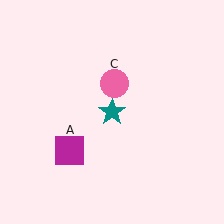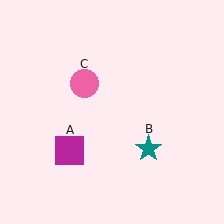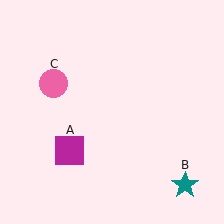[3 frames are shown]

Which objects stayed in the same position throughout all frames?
Magenta square (object A) remained stationary.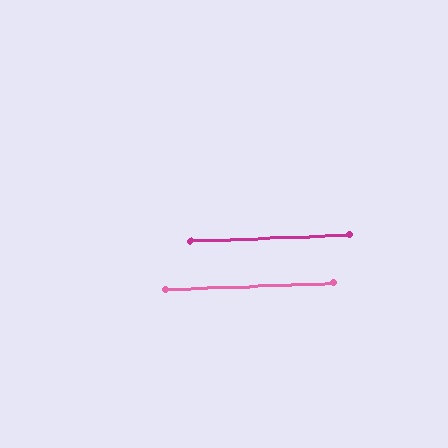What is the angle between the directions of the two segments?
Approximately 0 degrees.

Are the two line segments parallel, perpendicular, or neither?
Parallel — their directions differ by only 0.1°.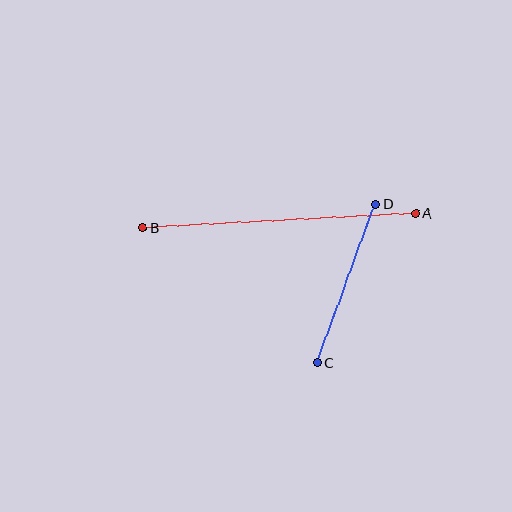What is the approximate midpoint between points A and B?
The midpoint is at approximately (279, 221) pixels.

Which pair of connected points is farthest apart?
Points A and B are farthest apart.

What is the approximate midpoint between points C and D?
The midpoint is at approximately (346, 283) pixels.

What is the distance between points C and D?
The distance is approximately 169 pixels.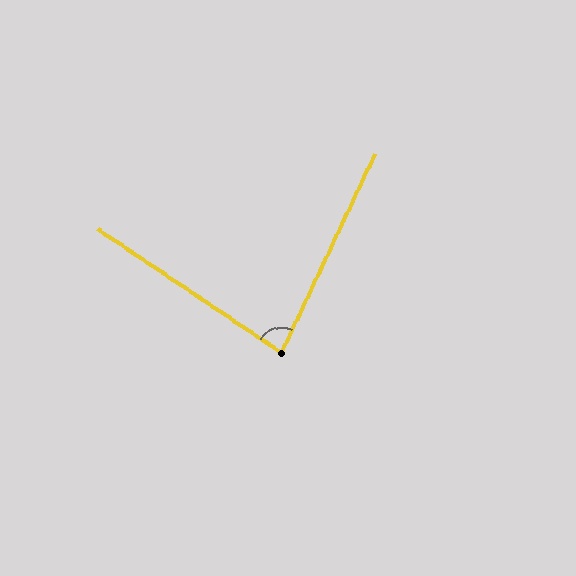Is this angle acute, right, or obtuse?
It is acute.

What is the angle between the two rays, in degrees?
Approximately 81 degrees.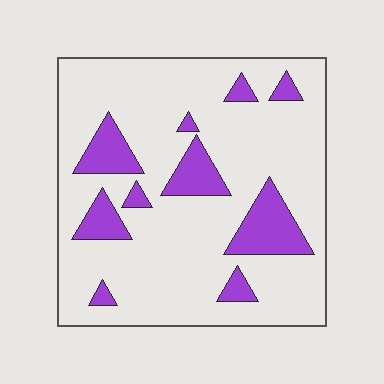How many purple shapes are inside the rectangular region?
10.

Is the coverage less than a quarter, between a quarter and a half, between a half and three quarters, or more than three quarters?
Less than a quarter.